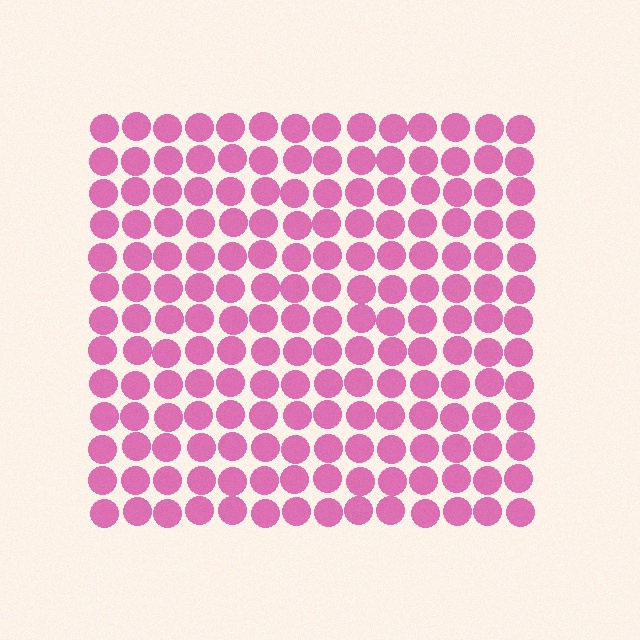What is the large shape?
The large shape is a square.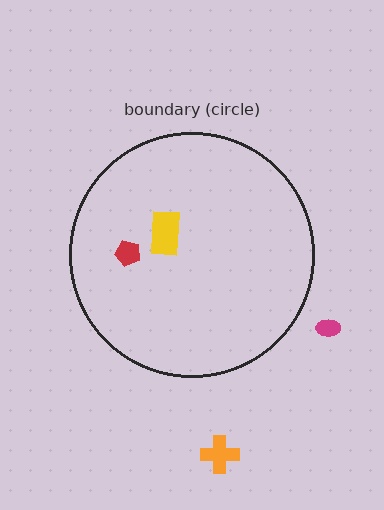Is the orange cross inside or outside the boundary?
Outside.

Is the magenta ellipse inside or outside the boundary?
Outside.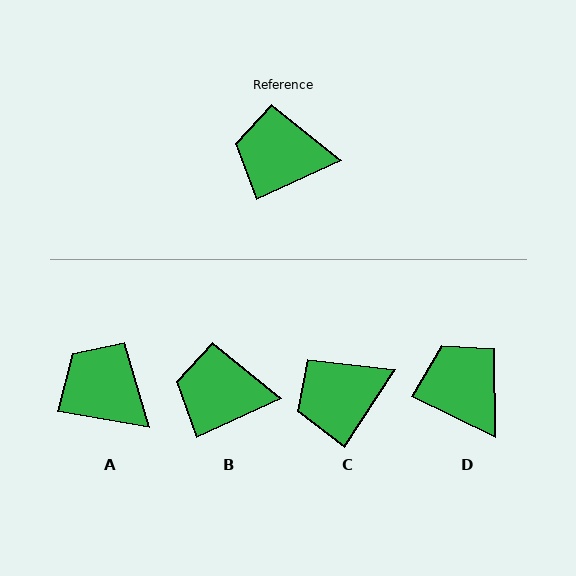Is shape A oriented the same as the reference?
No, it is off by about 34 degrees.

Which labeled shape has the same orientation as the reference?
B.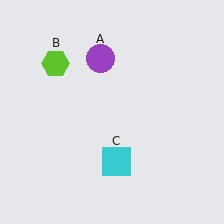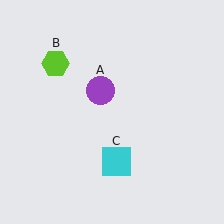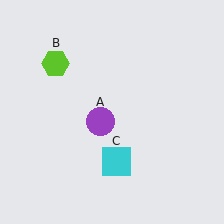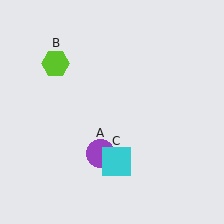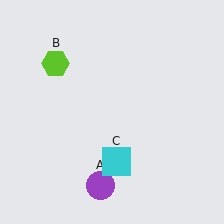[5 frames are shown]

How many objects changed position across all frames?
1 object changed position: purple circle (object A).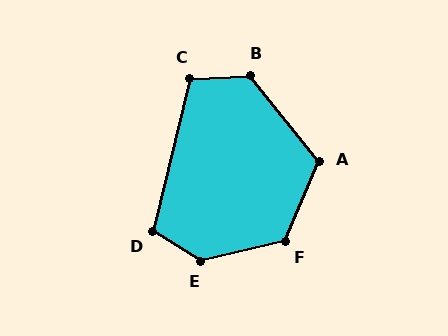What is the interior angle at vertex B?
Approximately 126 degrees (obtuse).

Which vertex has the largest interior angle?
E, at approximately 136 degrees.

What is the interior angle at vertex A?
Approximately 118 degrees (obtuse).